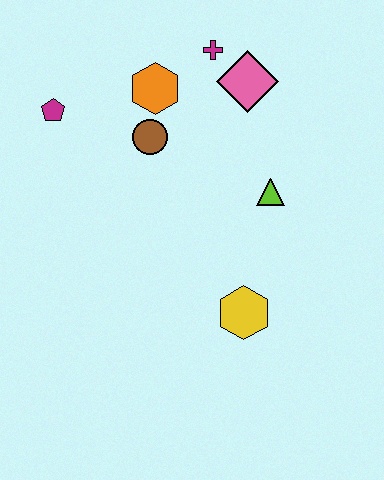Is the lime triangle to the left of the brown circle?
No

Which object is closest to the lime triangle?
The pink diamond is closest to the lime triangle.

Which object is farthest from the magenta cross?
The yellow hexagon is farthest from the magenta cross.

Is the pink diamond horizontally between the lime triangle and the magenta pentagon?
Yes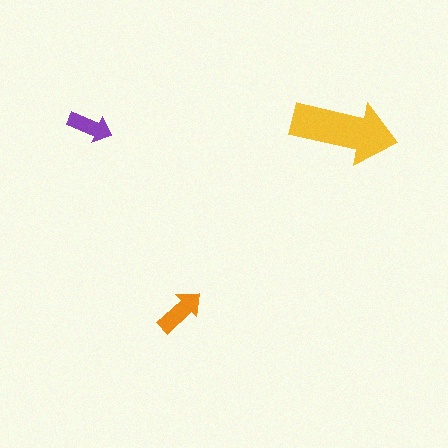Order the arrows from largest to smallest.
the yellow one, the orange one, the purple one.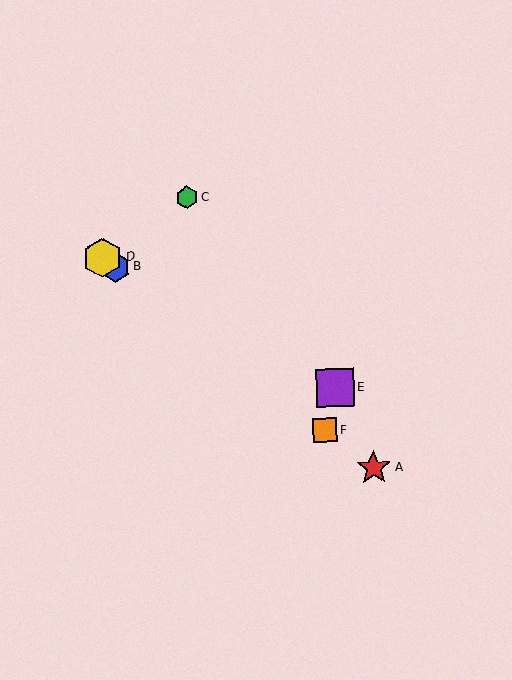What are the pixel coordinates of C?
Object C is at (187, 197).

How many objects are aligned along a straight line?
4 objects (A, B, D, F) are aligned along a straight line.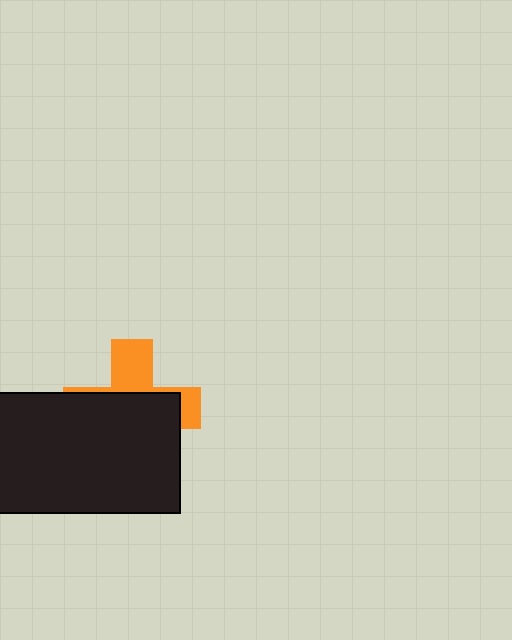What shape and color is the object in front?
The object in front is a black rectangle.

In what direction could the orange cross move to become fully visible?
The orange cross could move up. That would shift it out from behind the black rectangle entirely.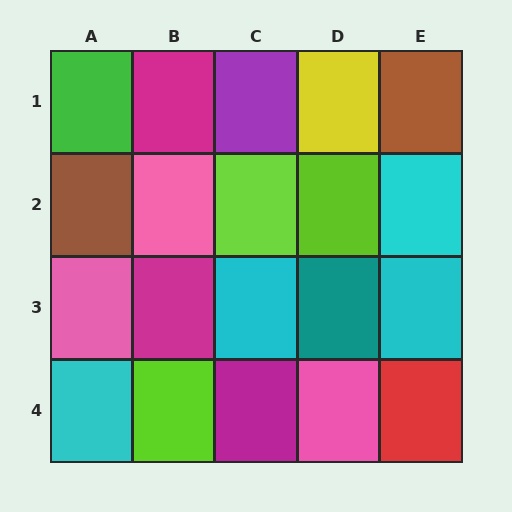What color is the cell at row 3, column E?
Cyan.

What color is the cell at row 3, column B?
Magenta.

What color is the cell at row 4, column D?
Pink.